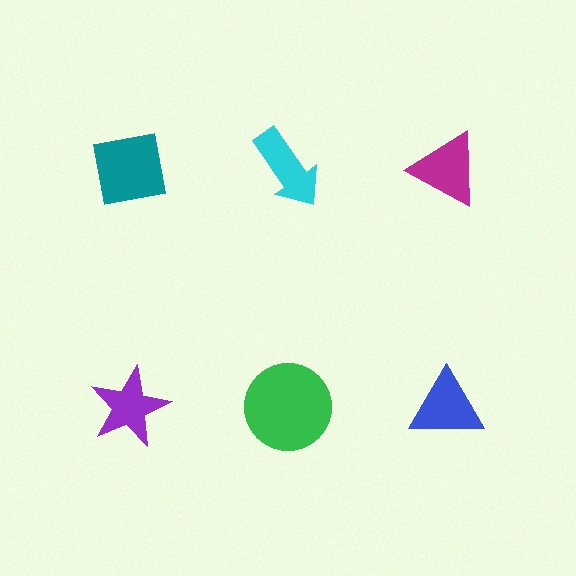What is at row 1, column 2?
A cyan arrow.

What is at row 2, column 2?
A green circle.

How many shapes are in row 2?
3 shapes.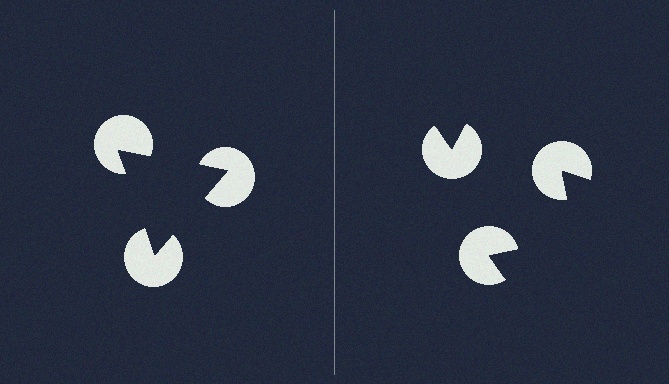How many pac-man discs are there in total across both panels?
6 — 3 on each side.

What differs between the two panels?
The pac-man discs are positioned identically on both sides; only the wedge orientations differ. On the left they align to a triangle; on the right they are misaligned.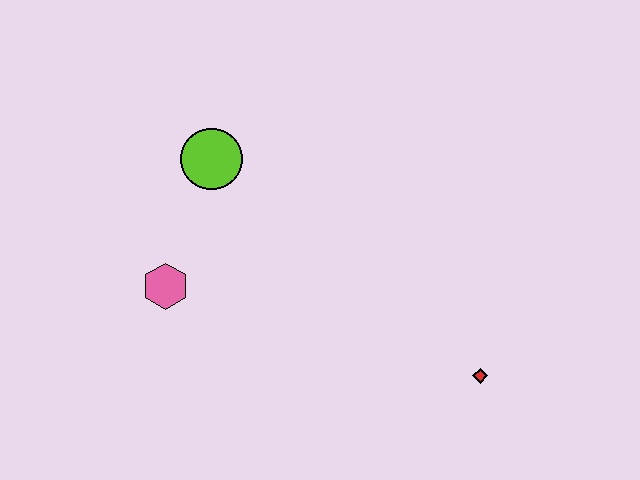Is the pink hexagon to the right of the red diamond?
No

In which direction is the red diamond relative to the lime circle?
The red diamond is to the right of the lime circle.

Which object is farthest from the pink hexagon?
The red diamond is farthest from the pink hexagon.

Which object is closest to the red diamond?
The pink hexagon is closest to the red diamond.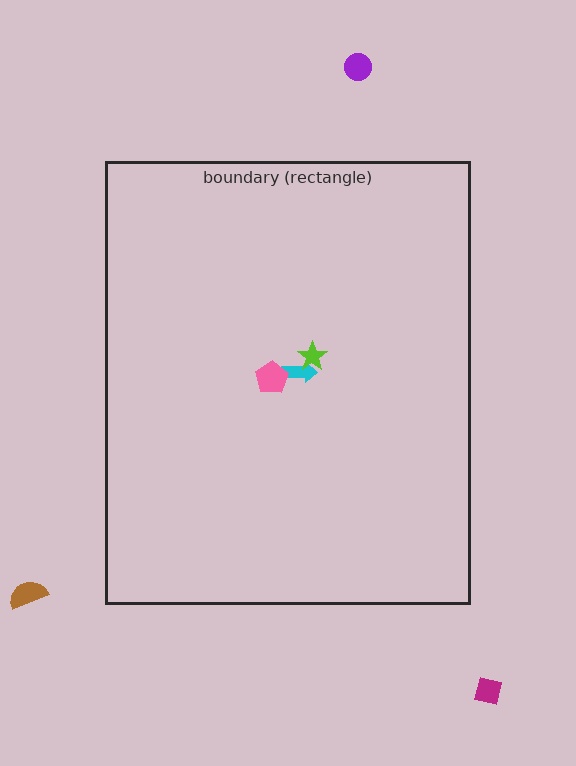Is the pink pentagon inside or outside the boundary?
Inside.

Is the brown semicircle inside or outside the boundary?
Outside.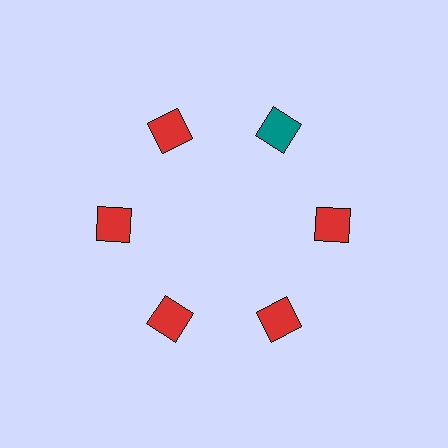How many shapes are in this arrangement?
There are 6 shapes arranged in a ring pattern.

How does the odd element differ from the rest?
It has a different color: teal instead of red.